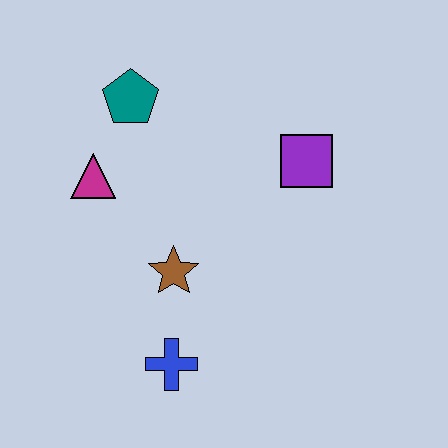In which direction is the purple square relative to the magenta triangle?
The purple square is to the right of the magenta triangle.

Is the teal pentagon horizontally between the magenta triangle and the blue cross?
Yes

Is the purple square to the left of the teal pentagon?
No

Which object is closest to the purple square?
The brown star is closest to the purple square.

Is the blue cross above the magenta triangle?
No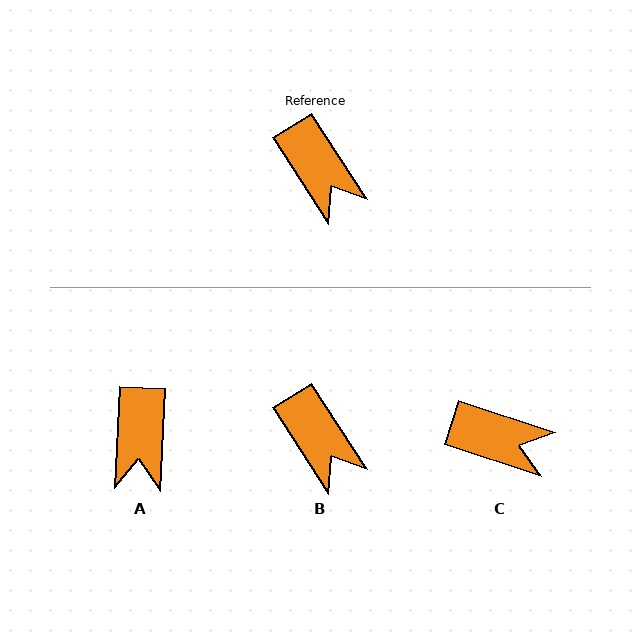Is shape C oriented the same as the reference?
No, it is off by about 39 degrees.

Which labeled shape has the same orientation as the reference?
B.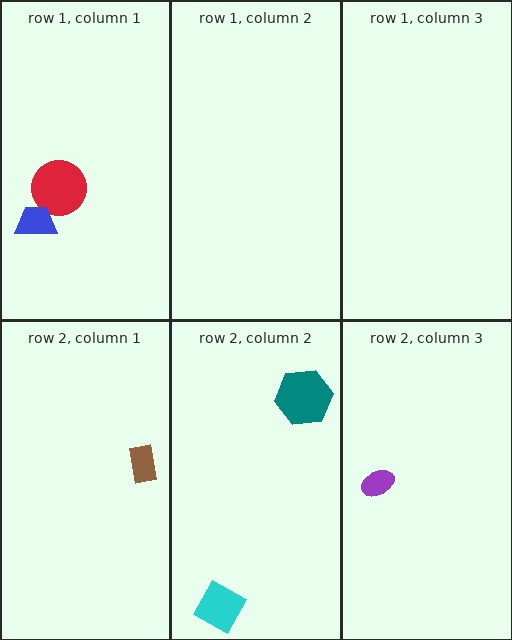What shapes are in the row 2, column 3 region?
The purple ellipse.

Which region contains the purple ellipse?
The row 2, column 3 region.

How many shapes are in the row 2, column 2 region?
2.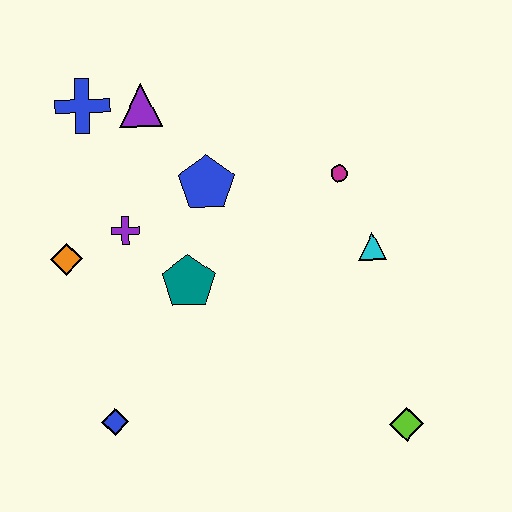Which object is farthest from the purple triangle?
The lime diamond is farthest from the purple triangle.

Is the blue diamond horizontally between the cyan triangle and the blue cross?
Yes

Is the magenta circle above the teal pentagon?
Yes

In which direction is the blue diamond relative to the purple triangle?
The blue diamond is below the purple triangle.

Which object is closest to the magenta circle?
The cyan triangle is closest to the magenta circle.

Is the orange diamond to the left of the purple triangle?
Yes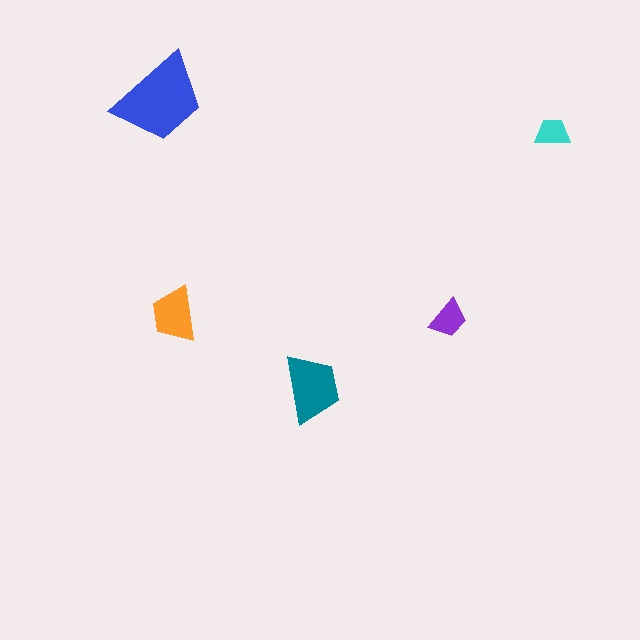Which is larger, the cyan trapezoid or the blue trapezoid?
The blue one.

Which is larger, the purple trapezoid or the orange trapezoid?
The orange one.